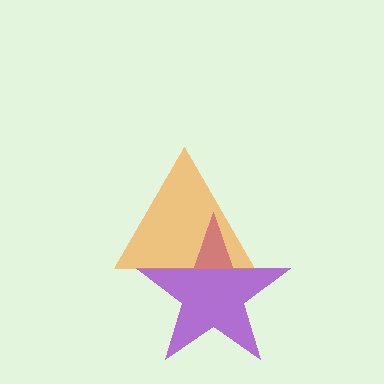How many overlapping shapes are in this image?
There are 2 overlapping shapes in the image.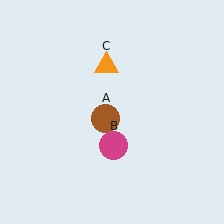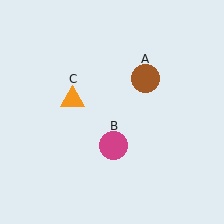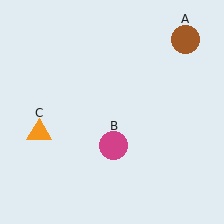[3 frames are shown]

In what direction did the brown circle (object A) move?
The brown circle (object A) moved up and to the right.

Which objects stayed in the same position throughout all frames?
Magenta circle (object B) remained stationary.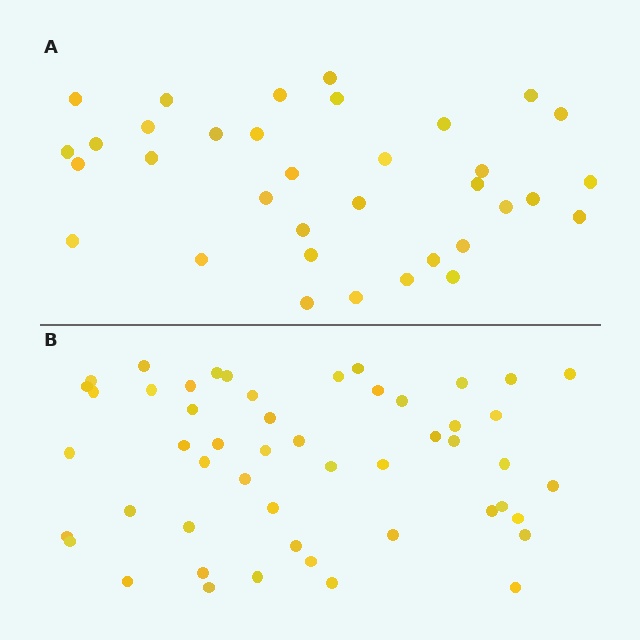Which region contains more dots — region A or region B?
Region B (the bottom region) has more dots.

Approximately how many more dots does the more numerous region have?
Region B has approximately 15 more dots than region A.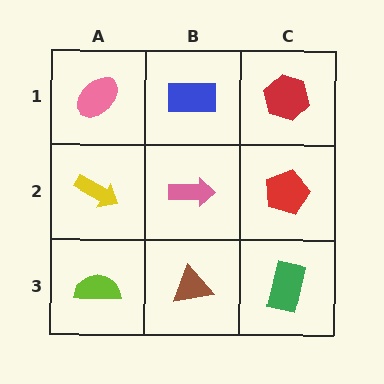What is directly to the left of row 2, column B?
A yellow arrow.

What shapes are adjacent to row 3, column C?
A red pentagon (row 2, column C), a brown triangle (row 3, column B).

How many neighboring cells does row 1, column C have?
2.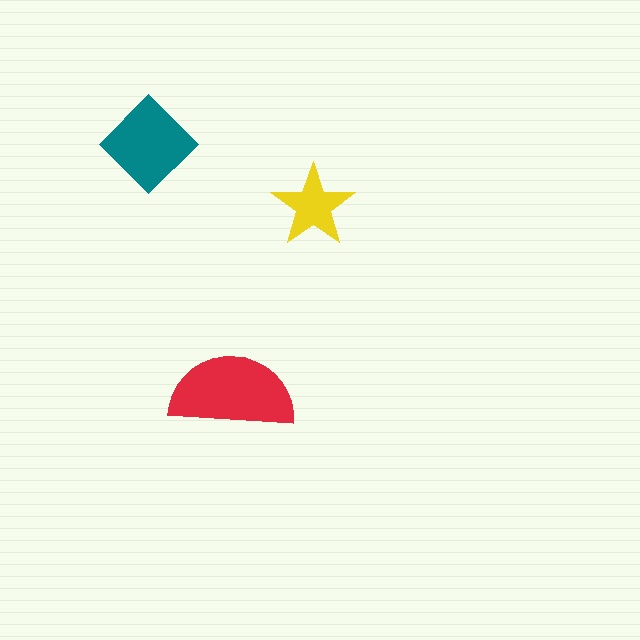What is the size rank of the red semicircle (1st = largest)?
1st.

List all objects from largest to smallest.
The red semicircle, the teal diamond, the yellow star.